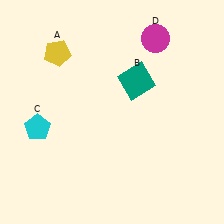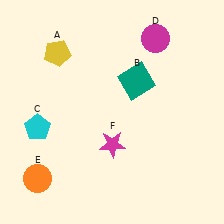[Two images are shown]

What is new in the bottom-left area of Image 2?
An orange circle (E) was added in the bottom-left area of Image 2.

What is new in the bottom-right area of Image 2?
A magenta star (F) was added in the bottom-right area of Image 2.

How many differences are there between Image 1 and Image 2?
There are 2 differences between the two images.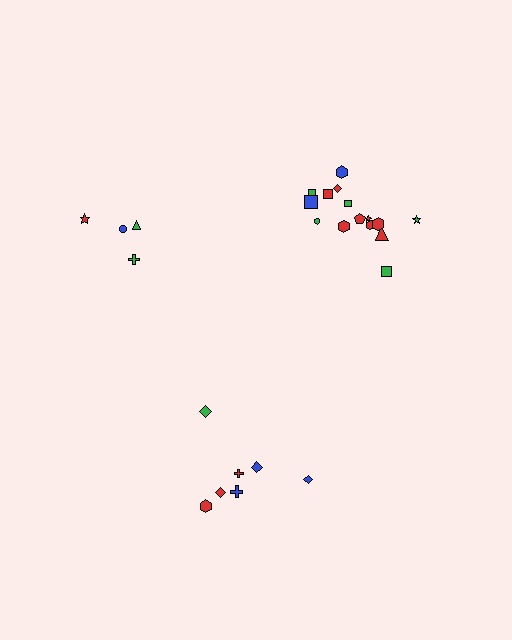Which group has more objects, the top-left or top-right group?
The top-right group.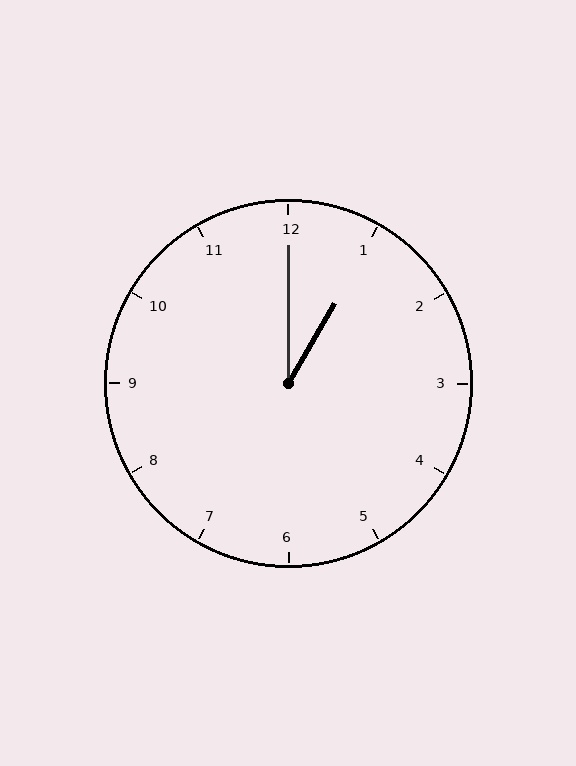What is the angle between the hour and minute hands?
Approximately 30 degrees.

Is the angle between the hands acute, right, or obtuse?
It is acute.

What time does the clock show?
1:00.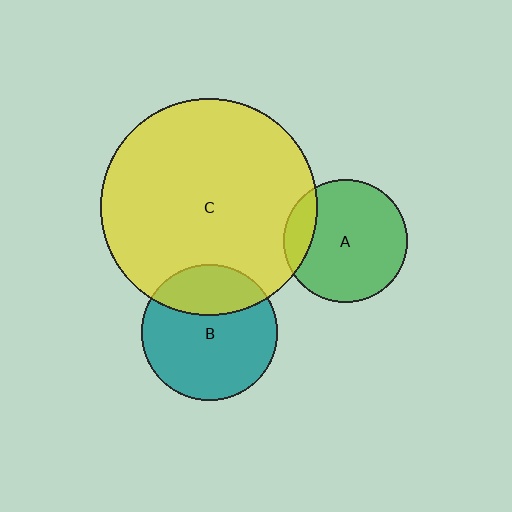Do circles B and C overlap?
Yes.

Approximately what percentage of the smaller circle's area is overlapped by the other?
Approximately 30%.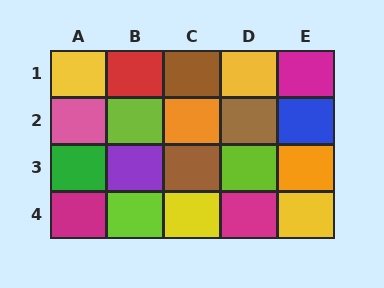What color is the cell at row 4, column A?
Magenta.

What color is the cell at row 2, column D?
Brown.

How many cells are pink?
1 cell is pink.